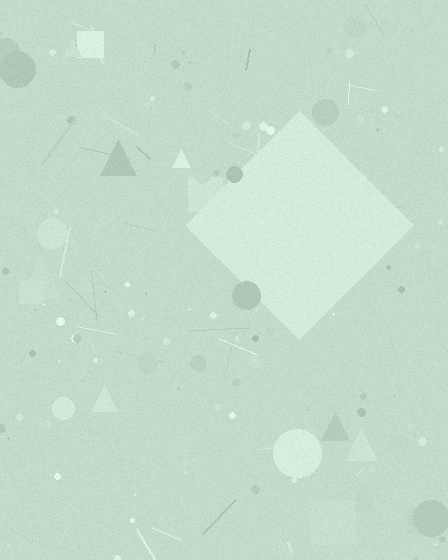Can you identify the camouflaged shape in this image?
The camouflaged shape is a diamond.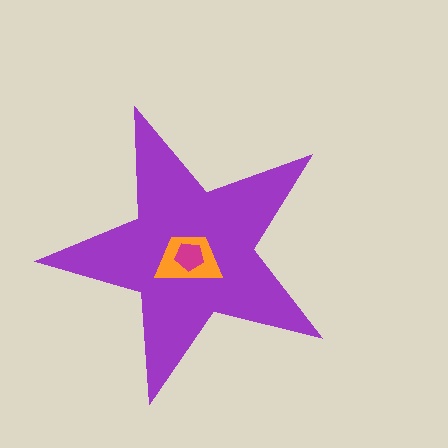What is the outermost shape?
The purple star.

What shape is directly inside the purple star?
The orange trapezoid.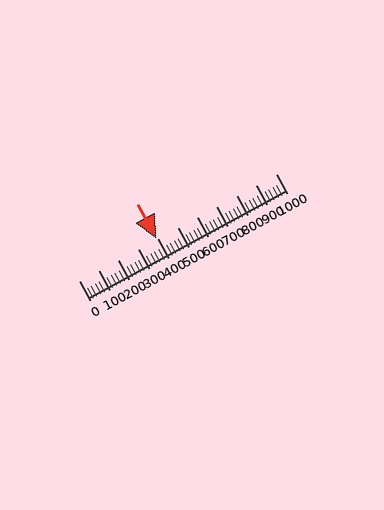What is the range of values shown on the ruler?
The ruler shows values from 0 to 1000.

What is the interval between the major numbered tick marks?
The major tick marks are spaced 100 units apart.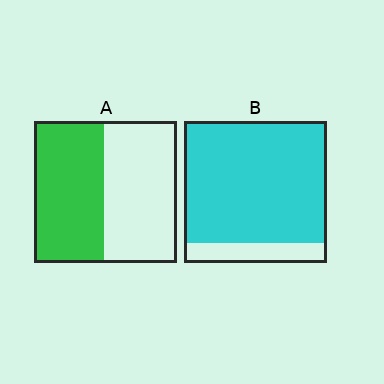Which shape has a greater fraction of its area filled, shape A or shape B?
Shape B.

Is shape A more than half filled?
Roughly half.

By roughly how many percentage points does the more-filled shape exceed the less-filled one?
By roughly 35 percentage points (B over A).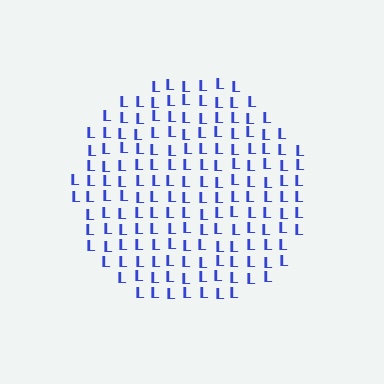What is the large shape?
The large shape is a circle.